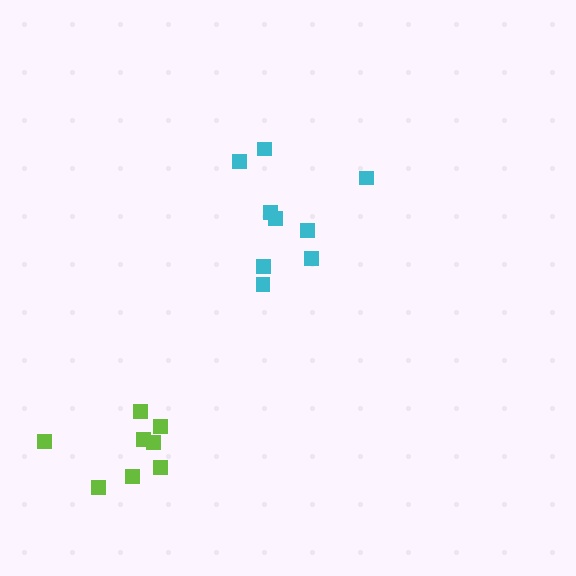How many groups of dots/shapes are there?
There are 2 groups.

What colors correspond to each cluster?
The clusters are colored: cyan, lime.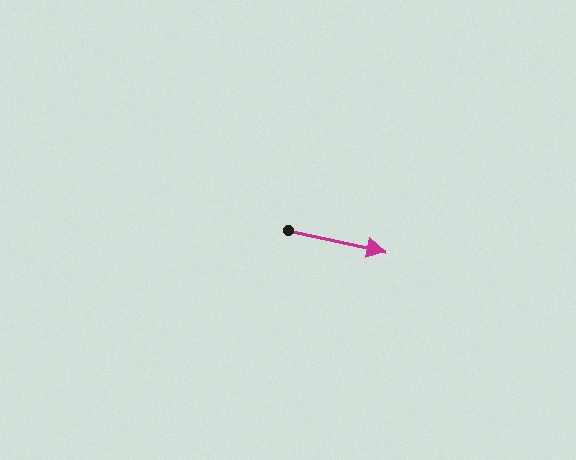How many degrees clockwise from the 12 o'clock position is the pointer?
Approximately 102 degrees.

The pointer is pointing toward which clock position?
Roughly 3 o'clock.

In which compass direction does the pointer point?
East.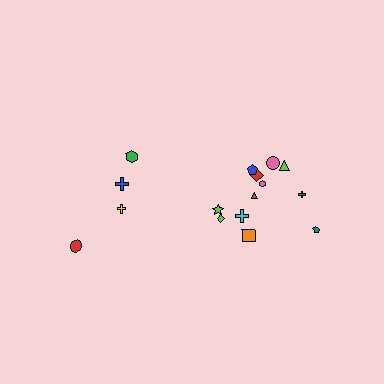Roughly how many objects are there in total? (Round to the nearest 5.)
Roughly 15 objects in total.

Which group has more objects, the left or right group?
The right group.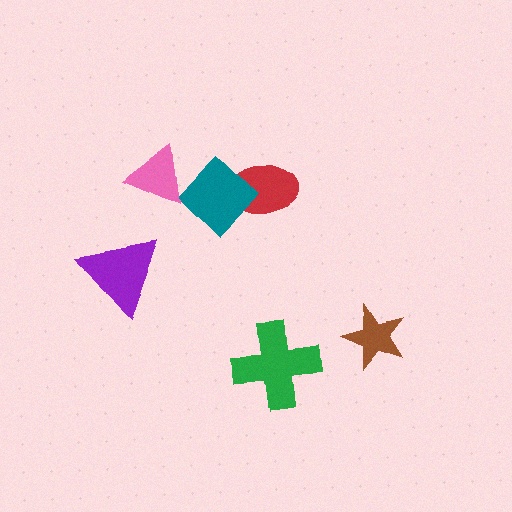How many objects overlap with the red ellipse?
1 object overlaps with the red ellipse.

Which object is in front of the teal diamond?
The pink triangle is in front of the teal diamond.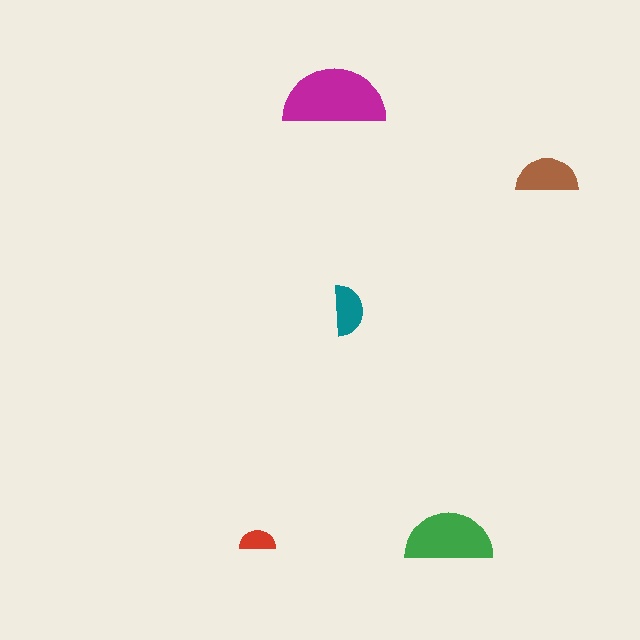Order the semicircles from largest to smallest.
the magenta one, the green one, the brown one, the teal one, the red one.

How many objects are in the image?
There are 5 objects in the image.